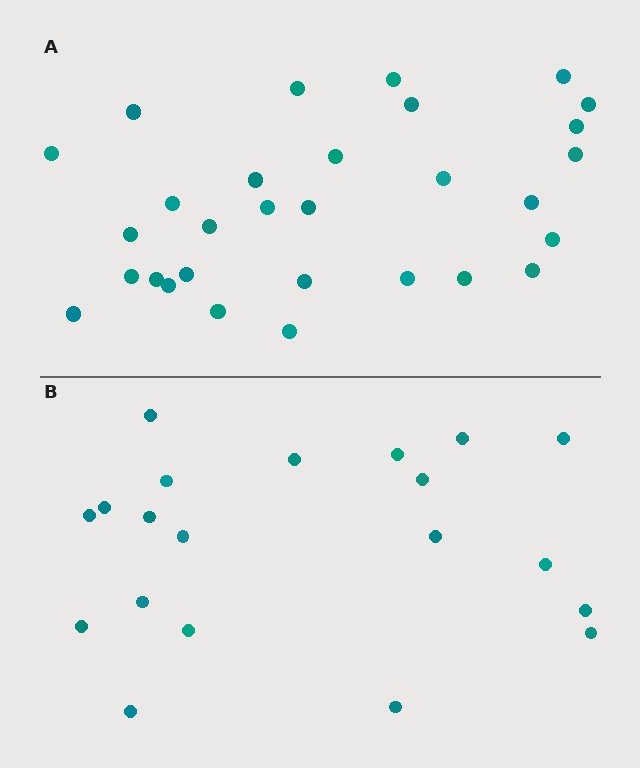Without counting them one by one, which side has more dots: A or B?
Region A (the top region) has more dots.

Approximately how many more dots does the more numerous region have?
Region A has roughly 10 or so more dots than region B.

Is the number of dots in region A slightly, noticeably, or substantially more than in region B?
Region A has substantially more. The ratio is roughly 1.5 to 1.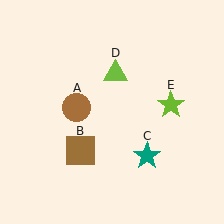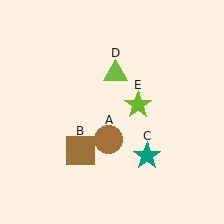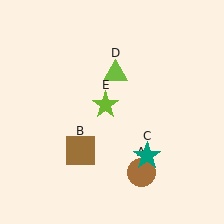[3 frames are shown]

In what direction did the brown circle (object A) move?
The brown circle (object A) moved down and to the right.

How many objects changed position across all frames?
2 objects changed position: brown circle (object A), lime star (object E).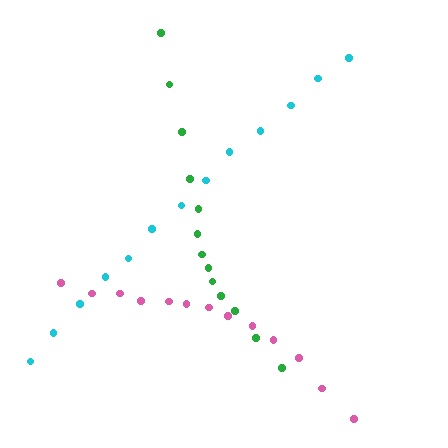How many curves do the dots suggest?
There are 3 distinct paths.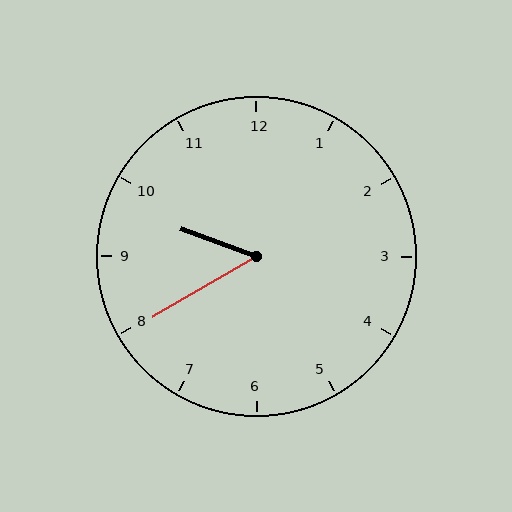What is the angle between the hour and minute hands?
Approximately 50 degrees.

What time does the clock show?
9:40.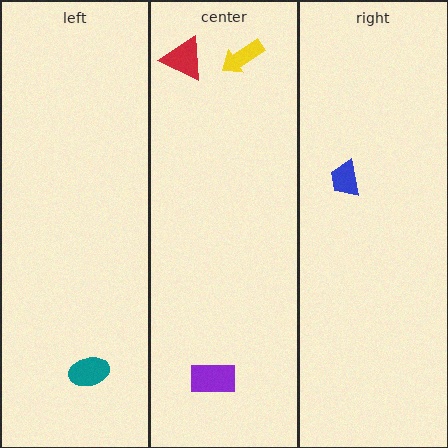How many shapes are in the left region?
1.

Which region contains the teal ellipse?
The left region.